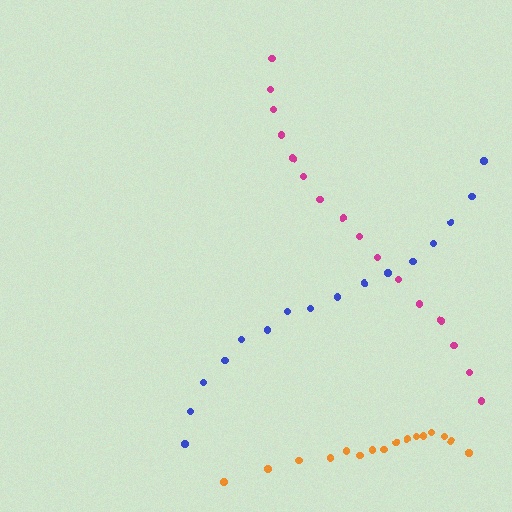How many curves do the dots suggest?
There are 3 distinct paths.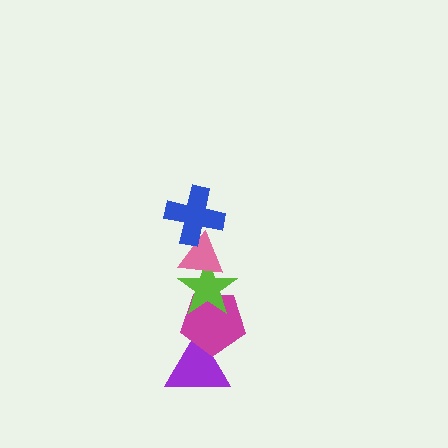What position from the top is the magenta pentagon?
The magenta pentagon is 4th from the top.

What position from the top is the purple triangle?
The purple triangle is 5th from the top.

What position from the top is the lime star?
The lime star is 3rd from the top.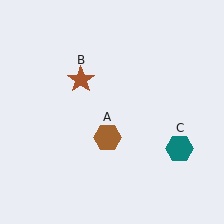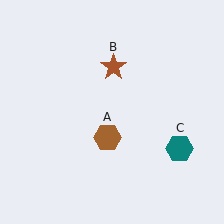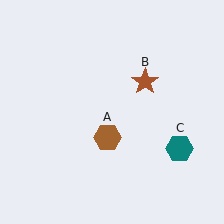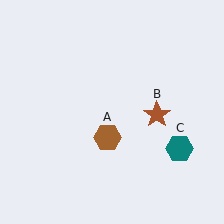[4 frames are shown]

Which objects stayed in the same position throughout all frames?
Brown hexagon (object A) and teal hexagon (object C) remained stationary.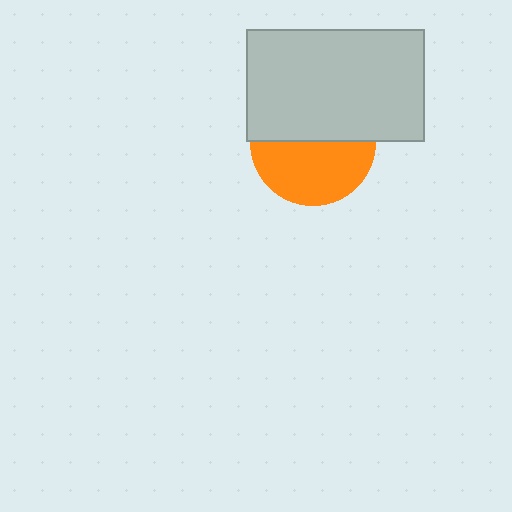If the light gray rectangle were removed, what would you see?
You would see the complete orange circle.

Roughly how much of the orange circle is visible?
About half of it is visible (roughly 51%).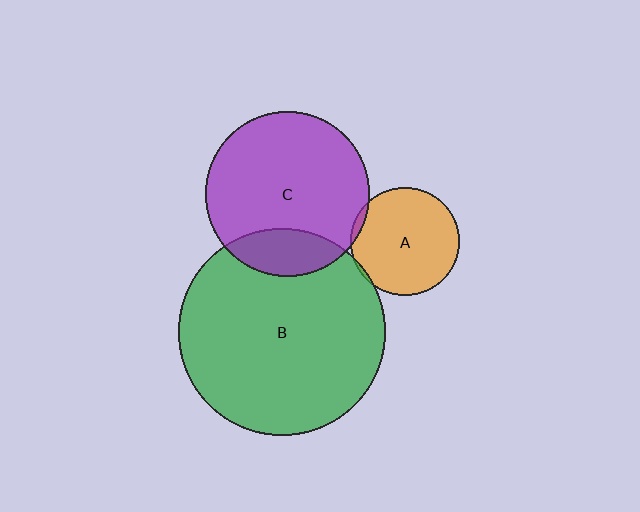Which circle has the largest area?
Circle B (green).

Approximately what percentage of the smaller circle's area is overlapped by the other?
Approximately 5%.